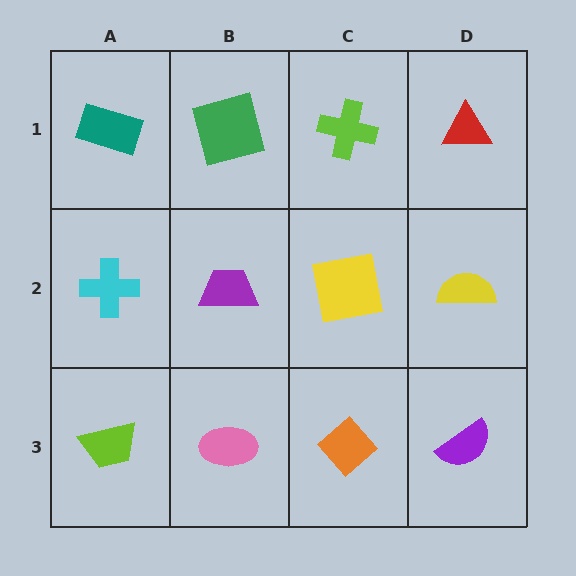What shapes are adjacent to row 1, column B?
A purple trapezoid (row 2, column B), a teal rectangle (row 1, column A), a lime cross (row 1, column C).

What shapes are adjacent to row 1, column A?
A cyan cross (row 2, column A), a green square (row 1, column B).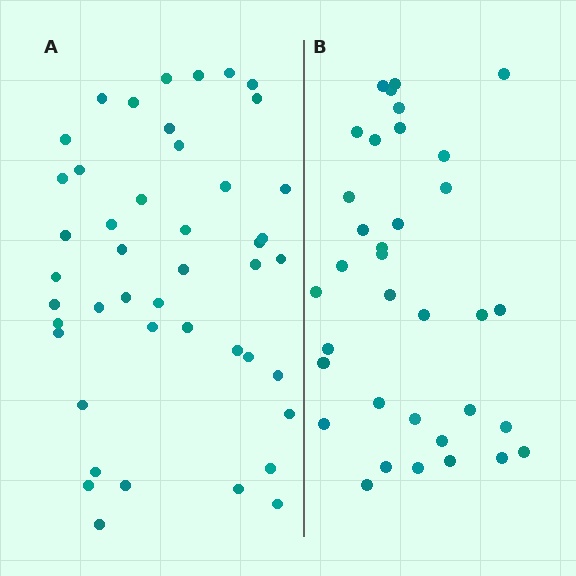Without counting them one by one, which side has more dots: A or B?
Region A (the left region) has more dots.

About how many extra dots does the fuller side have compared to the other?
Region A has roughly 10 or so more dots than region B.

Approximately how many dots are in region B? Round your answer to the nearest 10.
About 40 dots. (The exact count is 35, which rounds to 40.)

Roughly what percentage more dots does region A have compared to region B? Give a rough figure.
About 30% more.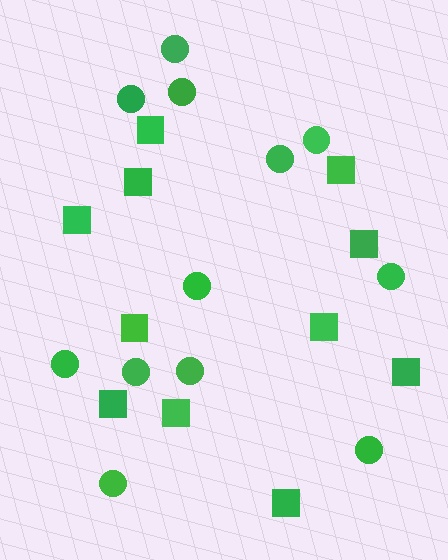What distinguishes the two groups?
There are 2 groups: one group of squares (11) and one group of circles (12).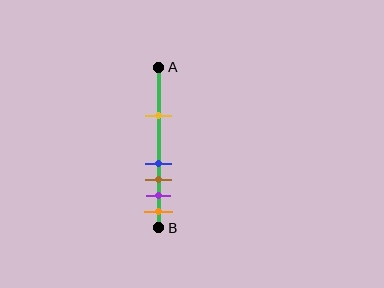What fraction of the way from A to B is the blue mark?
The blue mark is approximately 60% (0.6) of the way from A to B.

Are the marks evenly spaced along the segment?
No, the marks are not evenly spaced.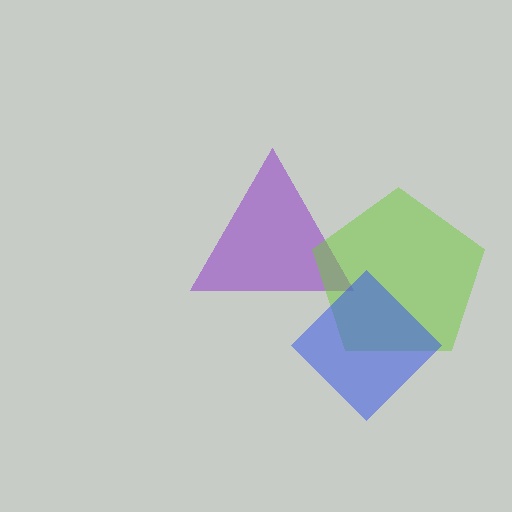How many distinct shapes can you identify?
There are 3 distinct shapes: a purple triangle, a lime pentagon, a blue diamond.